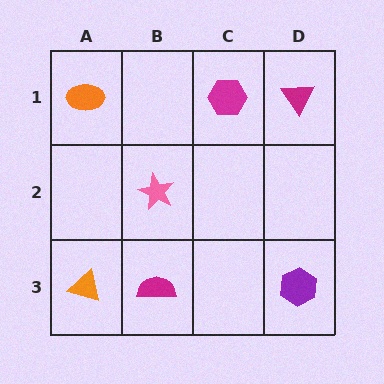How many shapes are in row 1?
3 shapes.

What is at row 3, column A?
An orange triangle.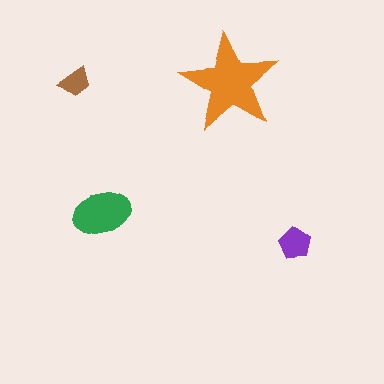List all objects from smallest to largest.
The brown trapezoid, the purple pentagon, the green ellipse, the orange star.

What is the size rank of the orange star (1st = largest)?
1st.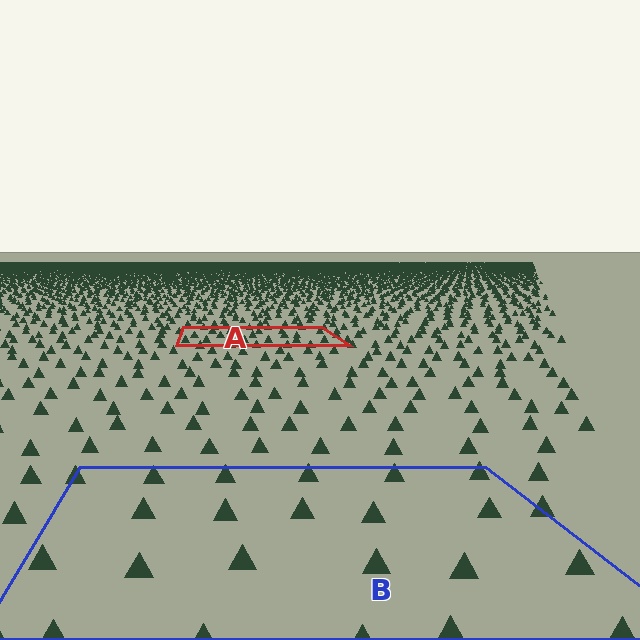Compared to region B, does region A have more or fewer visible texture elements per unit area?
Region A has more texture elements per unit area — they are packed more densely because it is farther away.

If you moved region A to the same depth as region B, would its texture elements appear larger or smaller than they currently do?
They would appear larger. At a closer depth, the same texture elements are projected at a bigger on-screen size.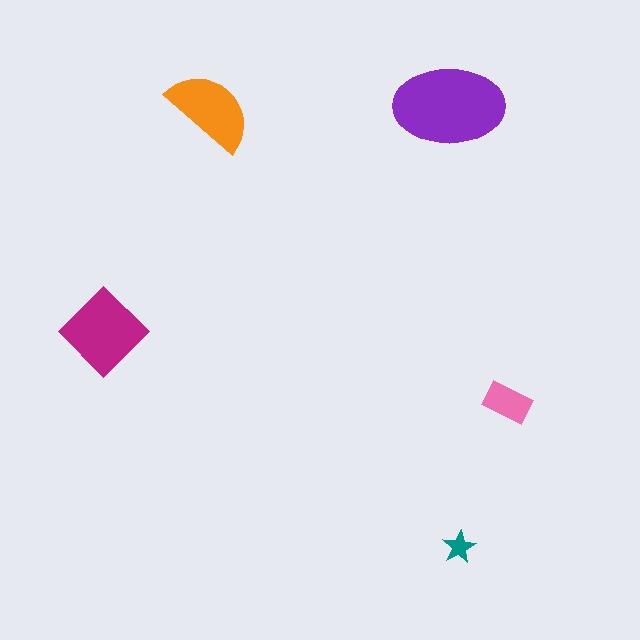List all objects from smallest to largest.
The teal star, the pink rectangle, the orange semicircle, the magenta diamond, the purple ellipse.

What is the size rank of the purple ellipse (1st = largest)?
1st.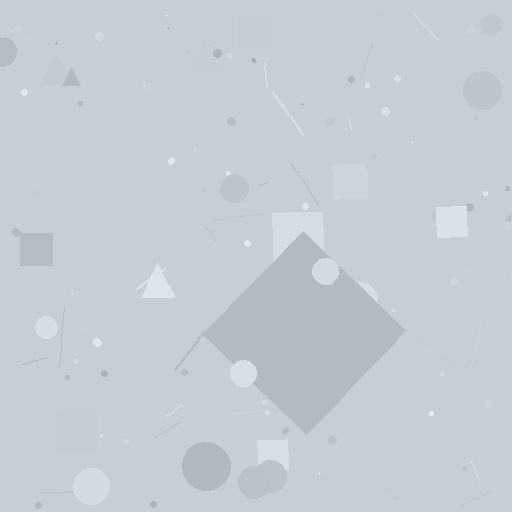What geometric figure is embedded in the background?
A diamond is embedded in the background.